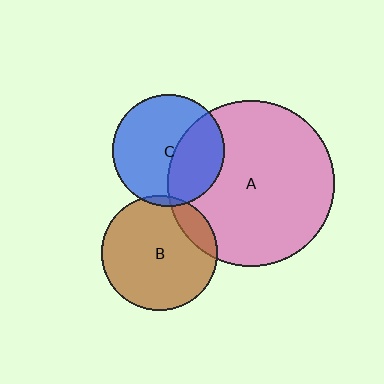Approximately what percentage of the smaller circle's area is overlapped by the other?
Approximately 35%.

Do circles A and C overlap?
Yes.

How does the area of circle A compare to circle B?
Approximately 2.1 times.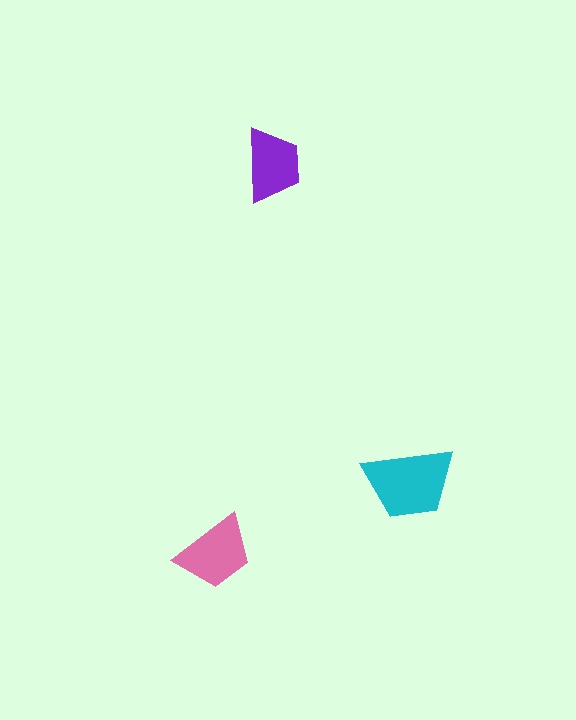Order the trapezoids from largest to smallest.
the cyan one, the pink one, the purple one.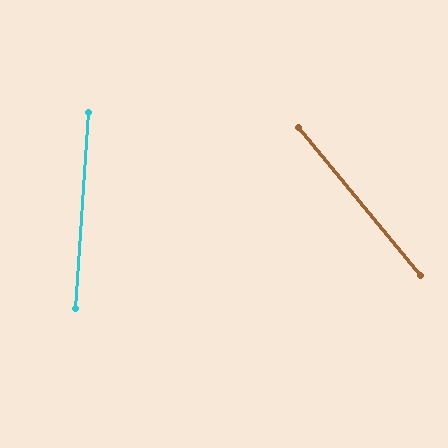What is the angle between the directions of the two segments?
Approximately 43 degrees.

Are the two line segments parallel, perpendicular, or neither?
Neither parallel nor perpendicular — they differ by about 43°.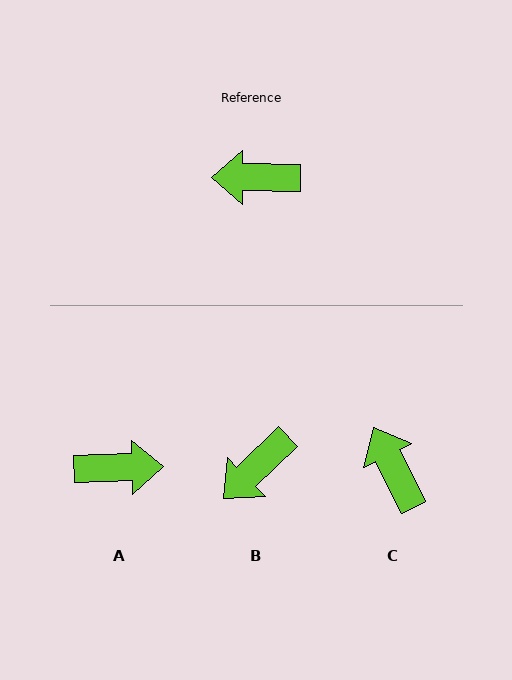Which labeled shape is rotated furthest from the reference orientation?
A, about 178 degrees away.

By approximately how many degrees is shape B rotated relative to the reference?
Approximately 45 degrees counter-clockwise.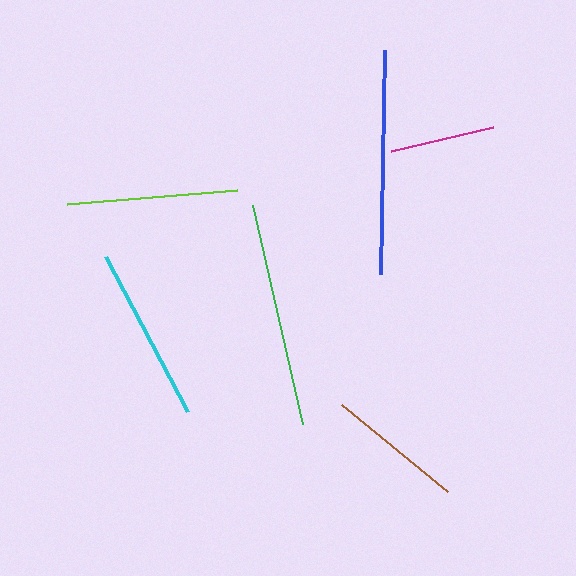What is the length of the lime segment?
The lime segment is approximately 171 pixels long.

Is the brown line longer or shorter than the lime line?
The lime line is longer than the brown line.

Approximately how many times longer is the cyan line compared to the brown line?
The cyan line is approximately 1.3 times the length of the brown line.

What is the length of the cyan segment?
The cyan segment is approximately 176 pixels long.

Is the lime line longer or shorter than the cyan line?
The cyan line is longer than the lime line.